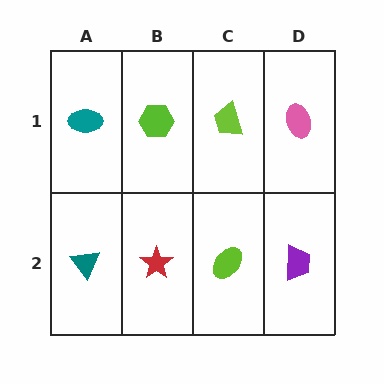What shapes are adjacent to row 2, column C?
A lime trapezoid (row 1, column C), a red star (row 2, column B), a purple trapezoid (row 2, column D).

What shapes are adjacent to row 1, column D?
A purple trapezoid (row 2, column D), a lime trapezoid (row 1, column C).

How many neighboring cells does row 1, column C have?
3.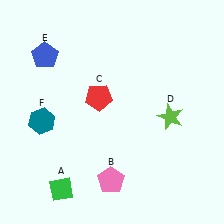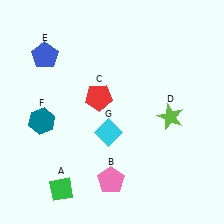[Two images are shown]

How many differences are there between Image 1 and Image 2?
There is 1 difference between the two images.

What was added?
A cyan diamond (G) was added in Image 2.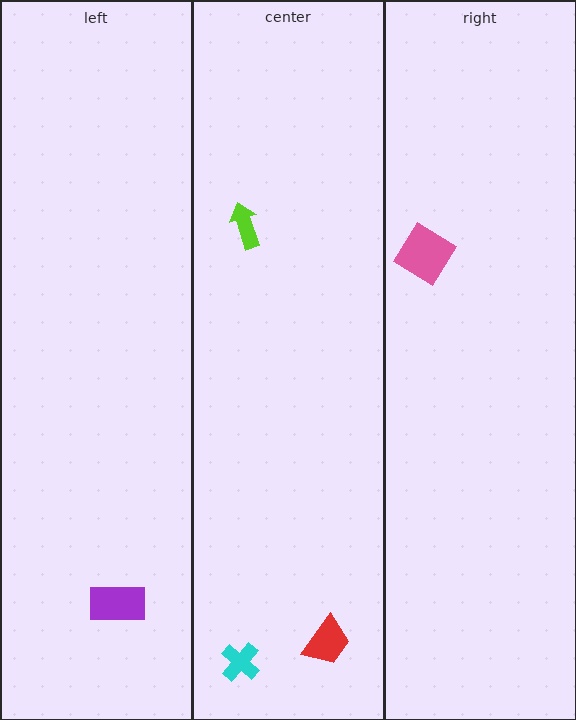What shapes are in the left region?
The purple rectangle.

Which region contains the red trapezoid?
The center region.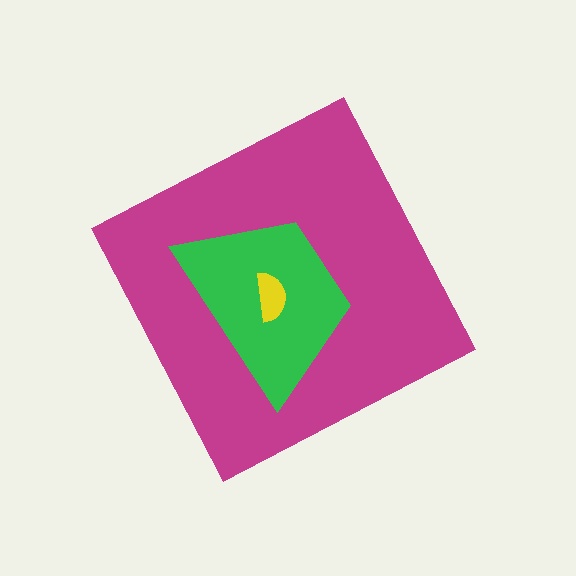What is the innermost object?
The yellow semicircle.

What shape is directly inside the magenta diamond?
The green trapezoid.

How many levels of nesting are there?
3.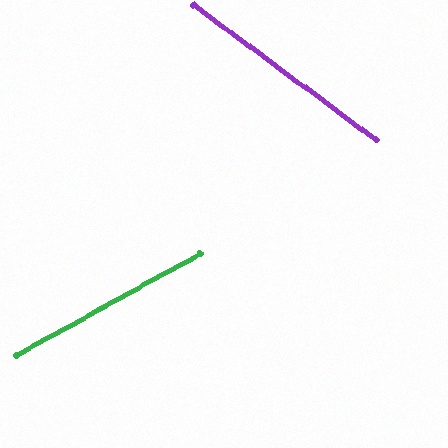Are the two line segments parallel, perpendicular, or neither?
Neither parallel nor perpendicular — they differ by about 65°.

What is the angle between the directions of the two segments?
Approximately 65 degrees.